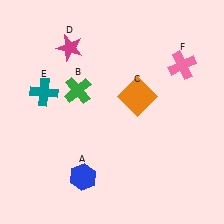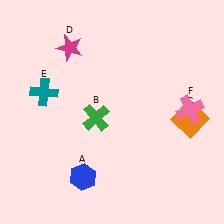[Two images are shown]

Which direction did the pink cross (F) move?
The pink cross (F) moved down.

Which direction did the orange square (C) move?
The orange square (C) moved right.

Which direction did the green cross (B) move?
The green cross (B) moved down.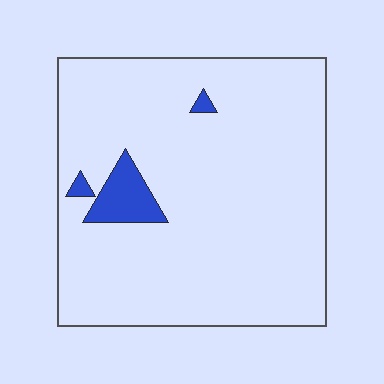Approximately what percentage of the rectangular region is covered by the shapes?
Approximately 5%.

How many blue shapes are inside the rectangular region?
3.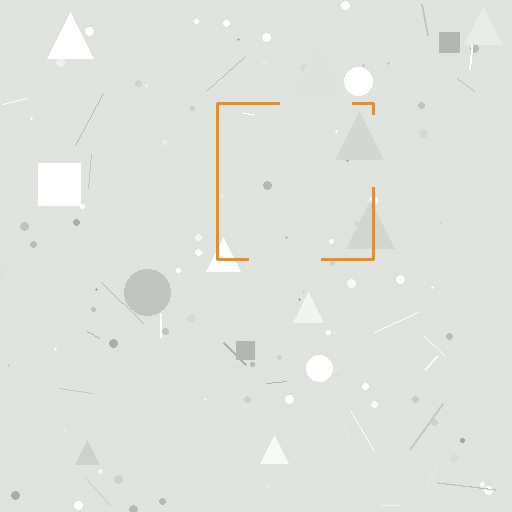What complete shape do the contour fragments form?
The contour fragments form a square.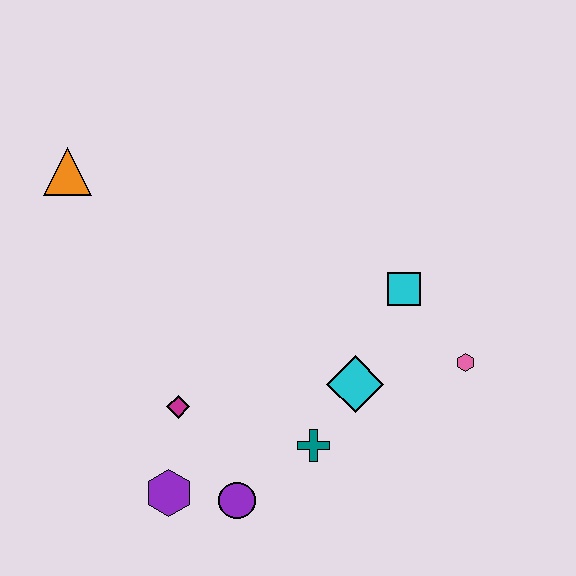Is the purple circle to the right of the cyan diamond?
No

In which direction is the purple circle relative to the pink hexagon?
The purple circle is to the left of the pink hexagon.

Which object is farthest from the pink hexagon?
The orange triangle is farthest from the pink hexagon.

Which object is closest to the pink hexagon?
The cyan square is closest to the pink hexagon.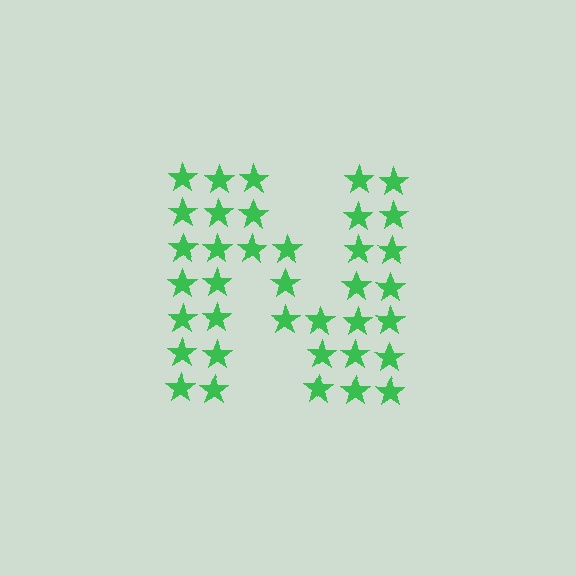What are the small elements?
The small elements are stars.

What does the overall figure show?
The overall figure shows the letter N.